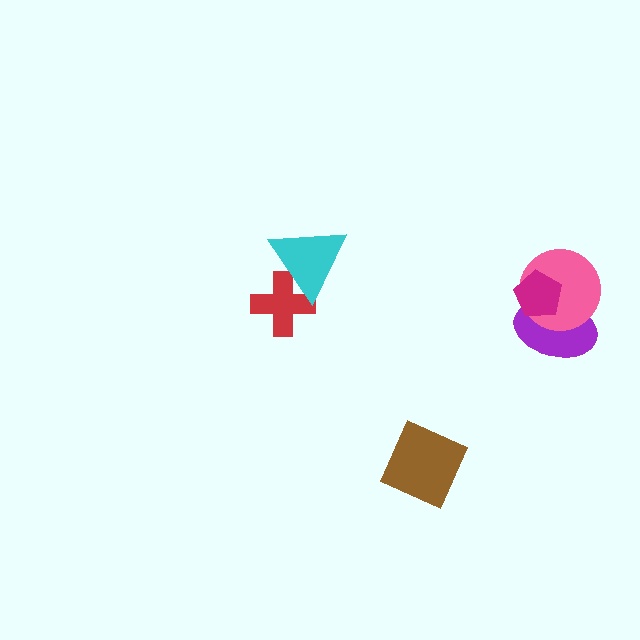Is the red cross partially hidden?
Yes, it is partially covered by another shape.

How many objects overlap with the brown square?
0 objects overlap with the brown square.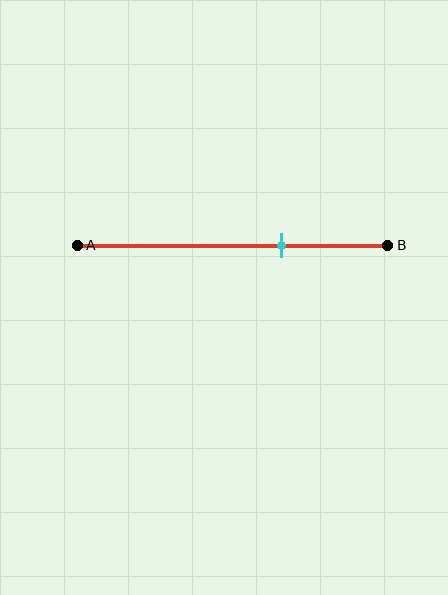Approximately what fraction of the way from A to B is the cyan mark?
The cyan mark is approximately 65% of the way from A to B.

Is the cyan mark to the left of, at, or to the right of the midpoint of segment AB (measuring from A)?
The cyan mark is to the right of the midpoint of segment AB.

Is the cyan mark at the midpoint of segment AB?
No, the mark is at about 65% from A, not at the 50% midpoint.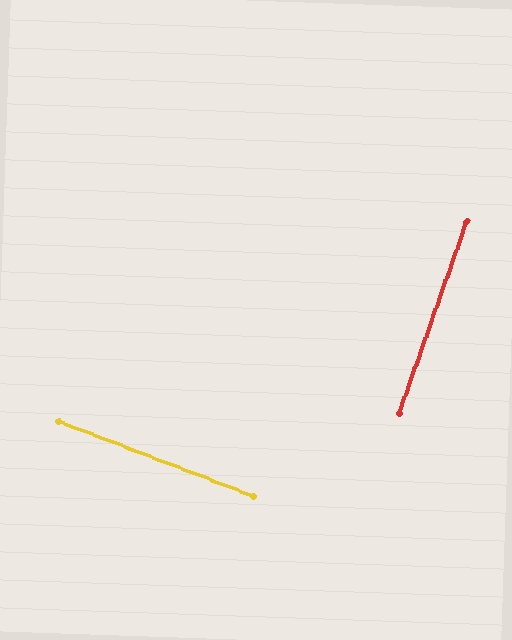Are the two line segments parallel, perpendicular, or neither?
Perpendicular — they meet at approximately 89°.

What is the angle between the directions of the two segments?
Approximately 89 degrees.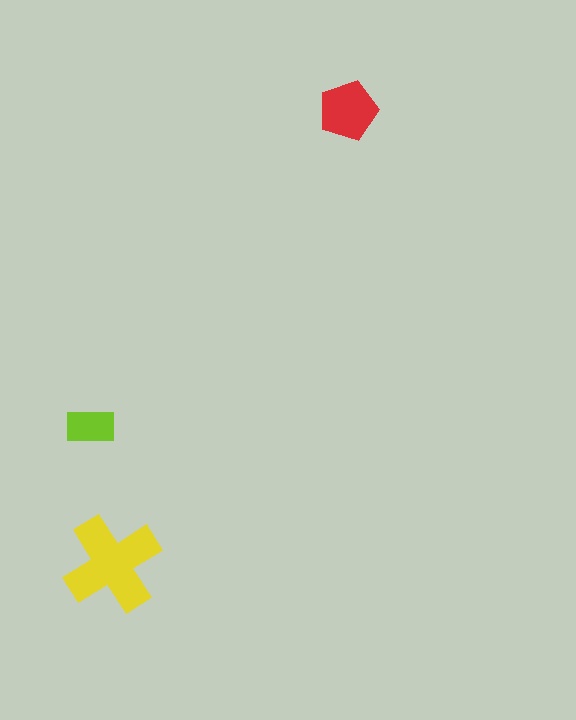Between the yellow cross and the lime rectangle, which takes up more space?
The yellow cross.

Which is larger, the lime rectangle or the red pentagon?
The red pentagon.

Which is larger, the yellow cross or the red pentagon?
The yellow cross.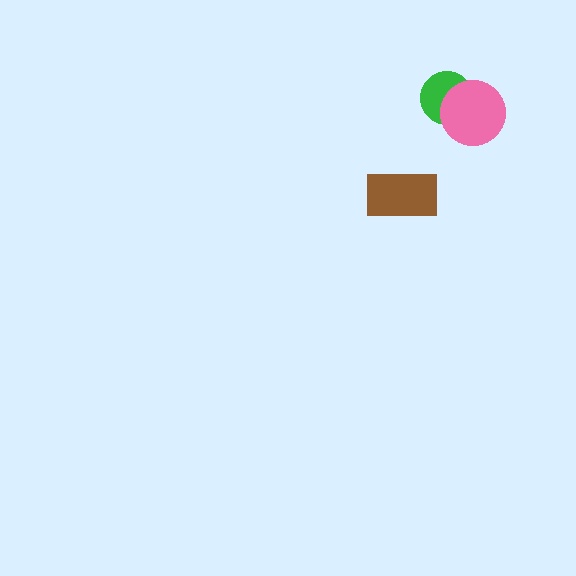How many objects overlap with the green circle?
1 object overlaps with the green circle.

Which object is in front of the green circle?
The pink circle is in front of the green circle.